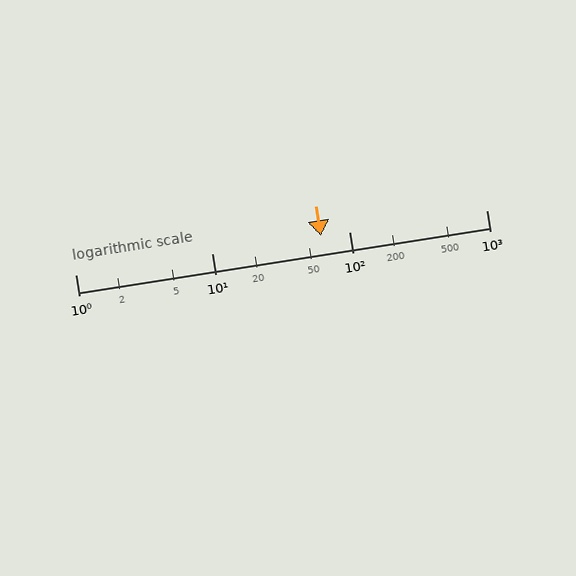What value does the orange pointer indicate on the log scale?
The pointer indicates approximately 62.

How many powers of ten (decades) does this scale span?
The scale spans 3 decades, from 1 to 1000.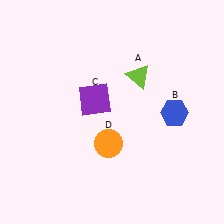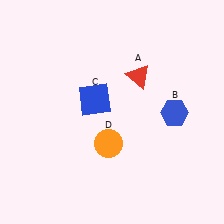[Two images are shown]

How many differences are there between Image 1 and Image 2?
There are 2 differences between the two images.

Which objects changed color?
A changed from lime to red. C changed from purple to blue.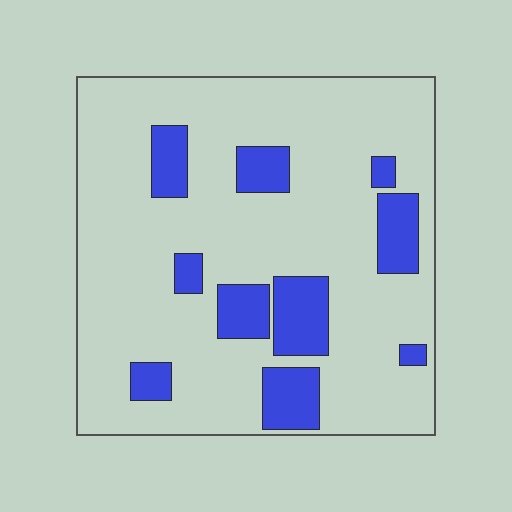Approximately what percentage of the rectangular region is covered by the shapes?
Approximately 20%.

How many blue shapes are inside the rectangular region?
10.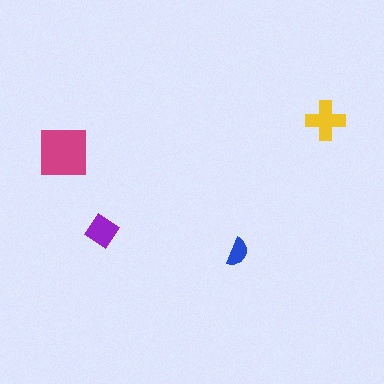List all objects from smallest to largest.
The blue semicircle, the purple diamond, the yellow cross, the magenta square.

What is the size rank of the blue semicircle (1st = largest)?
4th.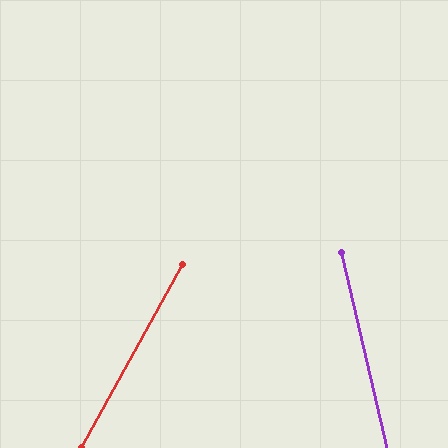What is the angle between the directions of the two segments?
Approximately 42 degrees.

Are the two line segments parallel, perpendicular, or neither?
Neither parallel nor perpendicular — they differ by about 42°.